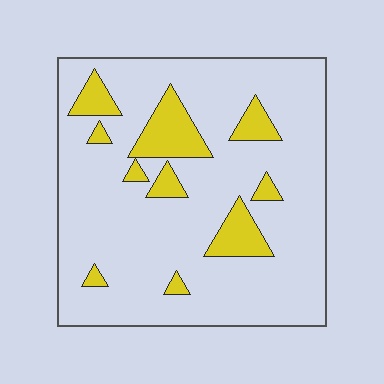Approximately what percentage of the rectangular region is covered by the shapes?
Approximately 15%.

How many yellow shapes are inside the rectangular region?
10.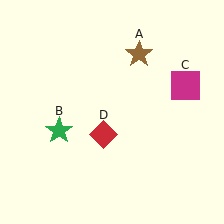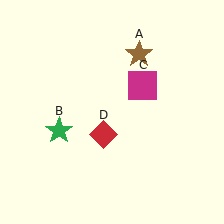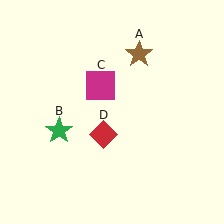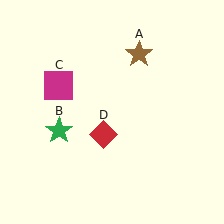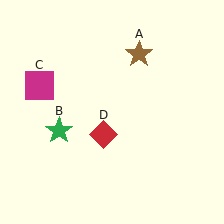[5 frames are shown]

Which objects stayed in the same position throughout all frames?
Brown star (object A) and green star (object B) and red diamond (object D) remained stationary.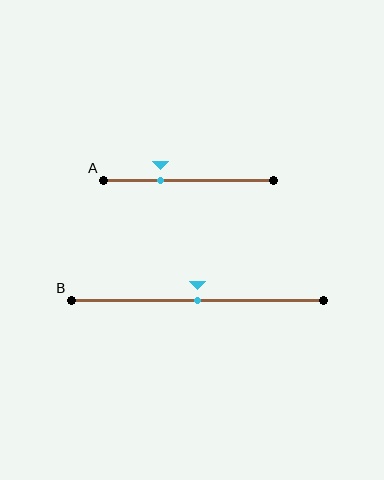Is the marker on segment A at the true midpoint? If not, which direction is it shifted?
No, the marker on segment A is shifted to the left by about 16% of the segment length.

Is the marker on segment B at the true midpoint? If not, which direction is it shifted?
Yes, the marker on segment B is at the true midpoint.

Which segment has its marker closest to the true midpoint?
Segment B has its marker closest to the true midpoint.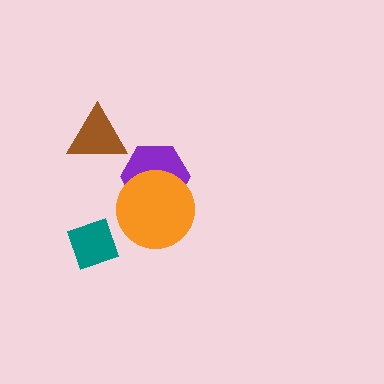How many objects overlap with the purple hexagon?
1 object overlaps with the purple hexagon.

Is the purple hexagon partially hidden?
Yes, it is partially covered by another shape.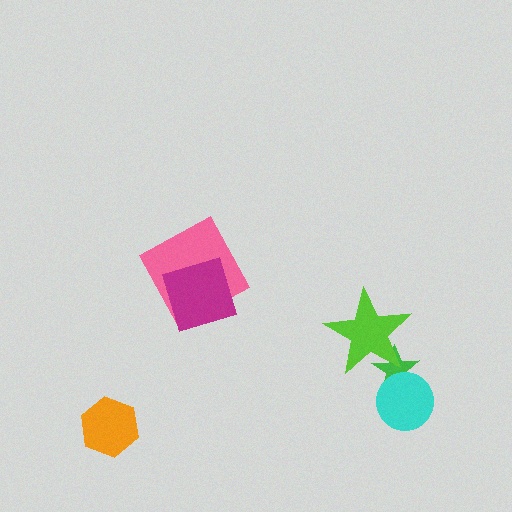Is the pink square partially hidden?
Yes, it is partially covered by another shape.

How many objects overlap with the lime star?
1 object overlaps with the lime star.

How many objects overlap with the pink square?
1 object overlaps with the pink square.